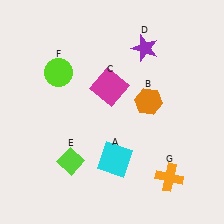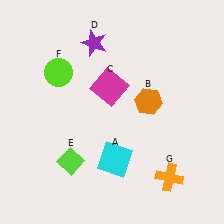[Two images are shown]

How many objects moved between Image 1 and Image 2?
1 object moved between the two images.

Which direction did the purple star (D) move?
The purple star (D) moved left.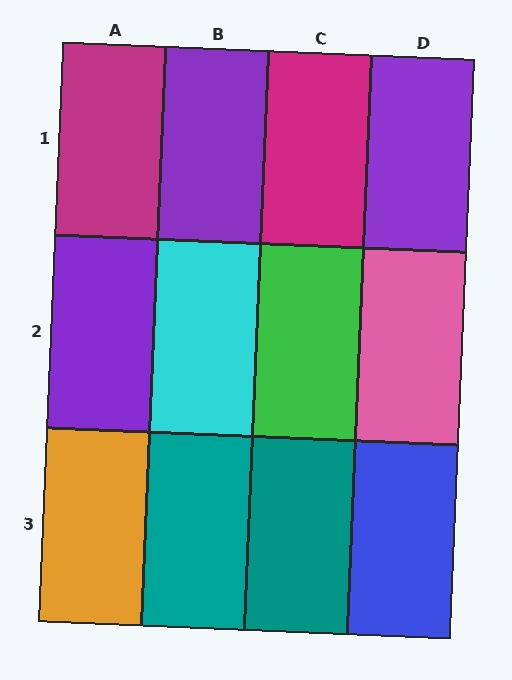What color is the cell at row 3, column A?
Orange.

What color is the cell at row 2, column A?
Purple.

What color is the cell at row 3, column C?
Teal.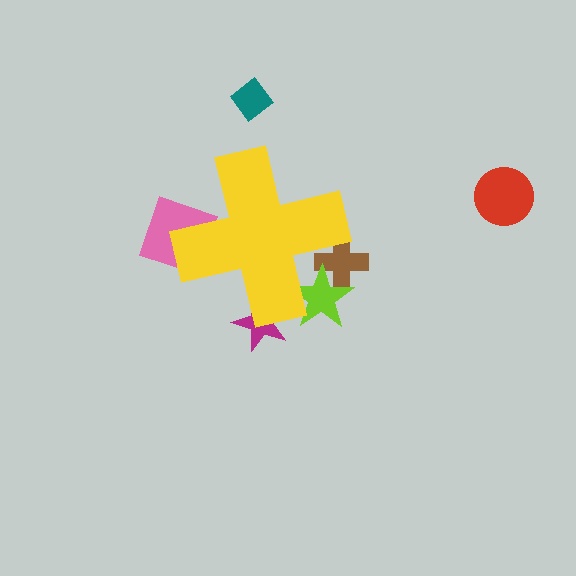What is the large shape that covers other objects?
A yellow cross.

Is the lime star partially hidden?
Yes, the lime star is partially hidden behind the yellow cross.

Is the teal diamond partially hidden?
No, the teal diamond is fully visible.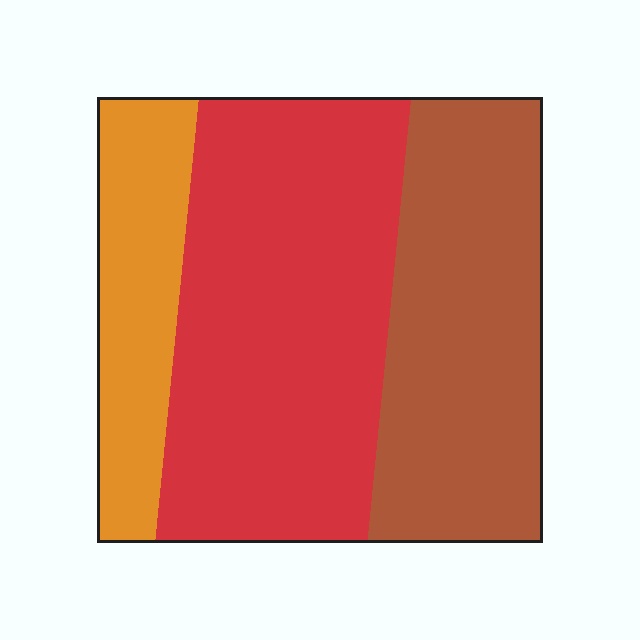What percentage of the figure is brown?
Brown covers 34% of the figure.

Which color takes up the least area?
Orange, at roughly 20%.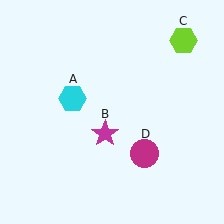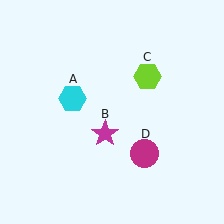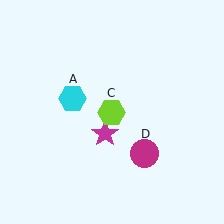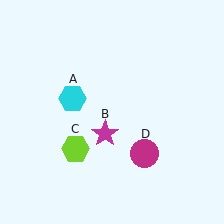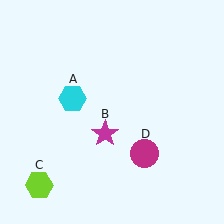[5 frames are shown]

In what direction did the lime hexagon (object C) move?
The lime hexagon (object C) moved down and to the left.